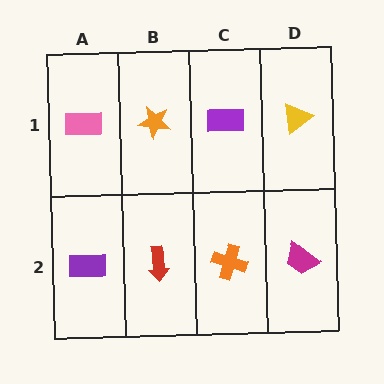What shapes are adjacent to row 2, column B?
An orange star (row 1, column B), a purple rectangle (row 2, column A), an orange cross (row 2, column C).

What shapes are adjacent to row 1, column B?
A red arrow (row 2, column B), a pink rectangle (row 1, column A), a purple rectangle (row 1, column C).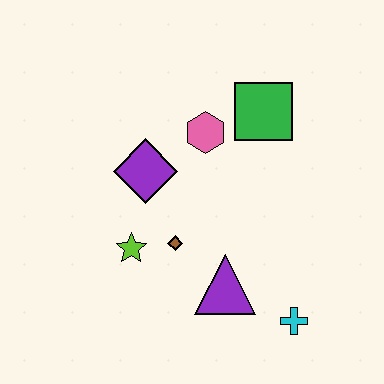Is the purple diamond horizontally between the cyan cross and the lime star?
Yes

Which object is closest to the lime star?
The brown diamond is closest to the lime star.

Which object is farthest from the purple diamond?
The cyan cross is farthest from the purple diamond.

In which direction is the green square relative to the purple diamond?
The green square is to the right of the purple diamond.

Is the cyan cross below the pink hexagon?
Yes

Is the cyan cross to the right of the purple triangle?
Yes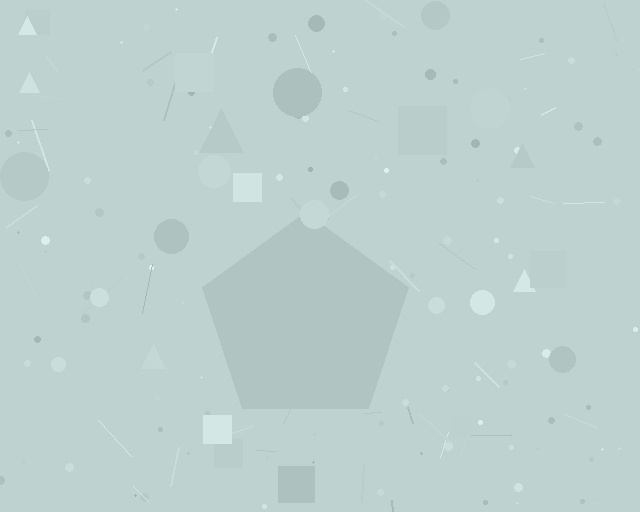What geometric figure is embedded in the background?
A pentagon is embedded in the background.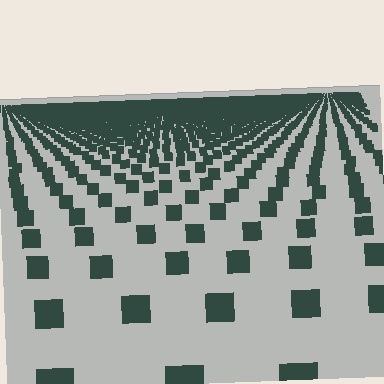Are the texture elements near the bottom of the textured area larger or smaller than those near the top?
Larger. Near the bottom, elements are closer to the viewer and appear at a bigger on-screen size.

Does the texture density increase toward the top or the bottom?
Density increases toward the top.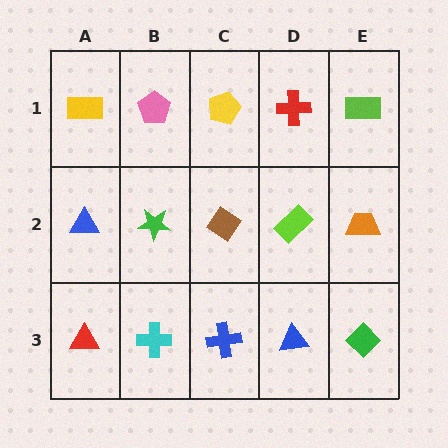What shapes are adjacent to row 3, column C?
A brown diamond (row 2, column C), a cyan cross (row 3, column B), a blue triangle (row 3, column D).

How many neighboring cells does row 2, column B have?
4.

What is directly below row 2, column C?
A blue cross.